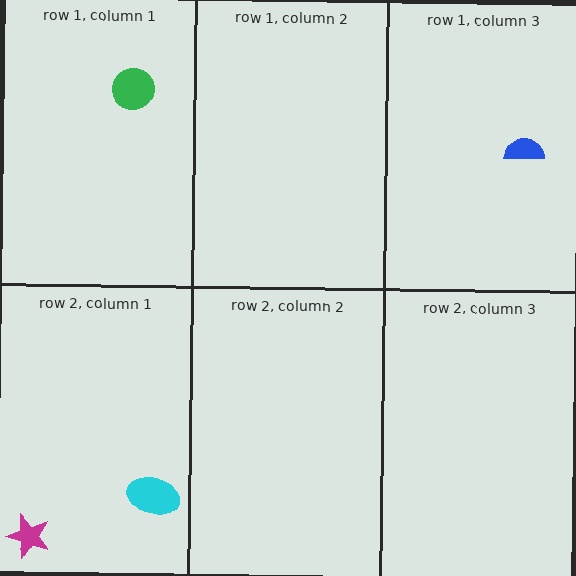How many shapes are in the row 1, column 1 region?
1.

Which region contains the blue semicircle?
The row 1, column 3 region.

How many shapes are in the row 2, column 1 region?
2.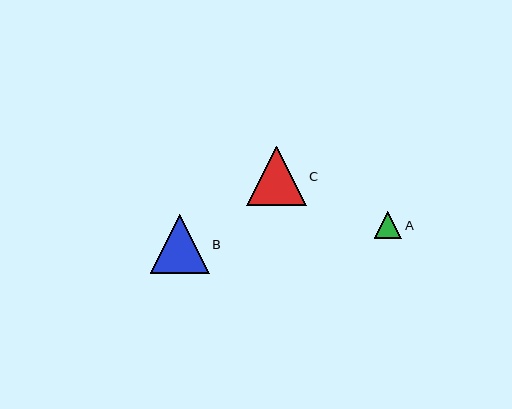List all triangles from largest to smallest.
From largest to smallest: C, B, A.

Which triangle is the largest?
Triangle C is the largest with a size of approximately 59 pixels.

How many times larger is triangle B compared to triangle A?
Triangle B is approximately 2.2 times the size of triangle A.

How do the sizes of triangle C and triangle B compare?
Triangle C and triangle B are approximately the same size.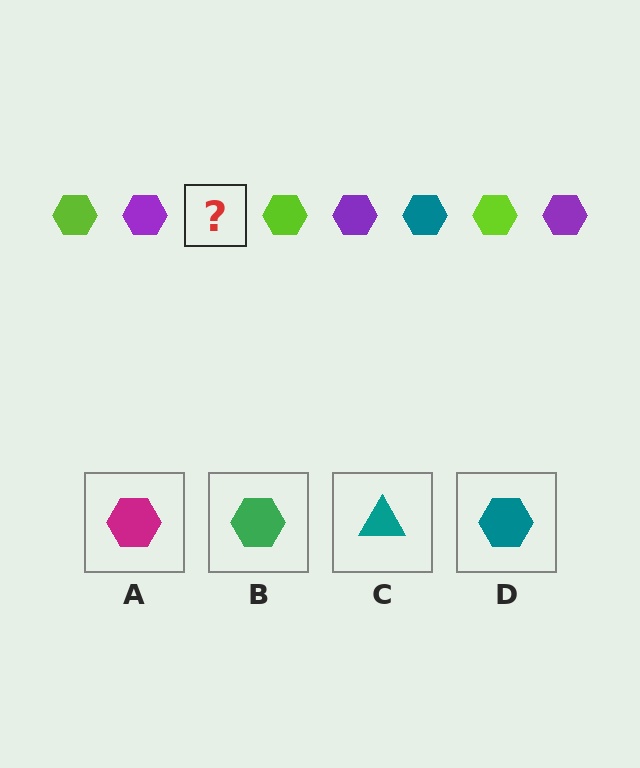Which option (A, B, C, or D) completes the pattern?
D.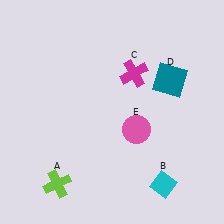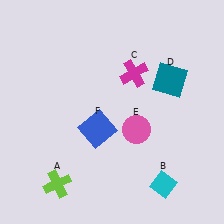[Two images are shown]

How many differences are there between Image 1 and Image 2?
There is 1 difference between the two images.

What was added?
A blue square (F) was added in Image 2.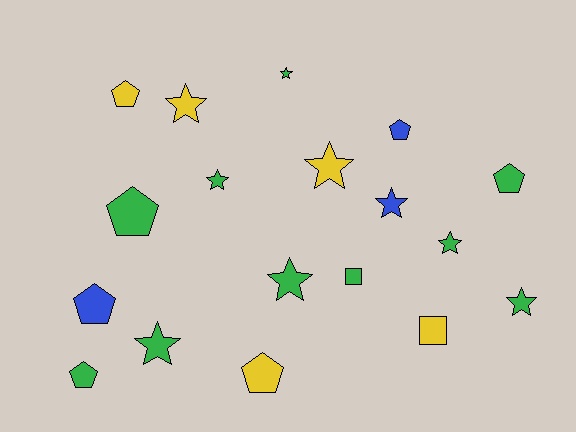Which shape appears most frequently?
Star, with 9 objects.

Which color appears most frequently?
Green, with 10 objects.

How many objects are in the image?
There are 18 objects.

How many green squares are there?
There is 1 green square.